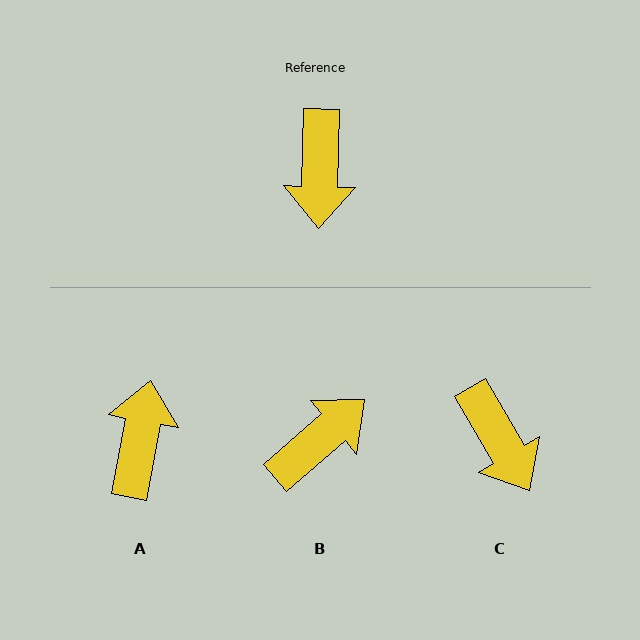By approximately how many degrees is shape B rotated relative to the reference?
Approximately 132 degrees counter-clockwise.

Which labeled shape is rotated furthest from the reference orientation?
A, about 171 degrees away.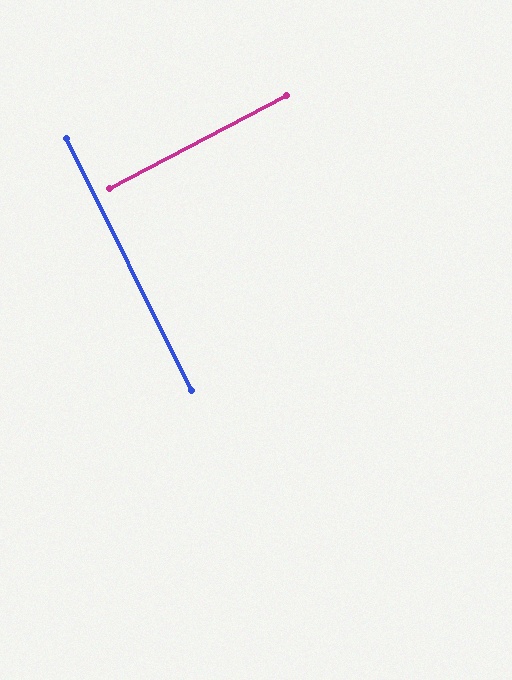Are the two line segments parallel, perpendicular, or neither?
Perpendicular — they meet at approximately 89°.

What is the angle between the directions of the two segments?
Approximately 89 degrees.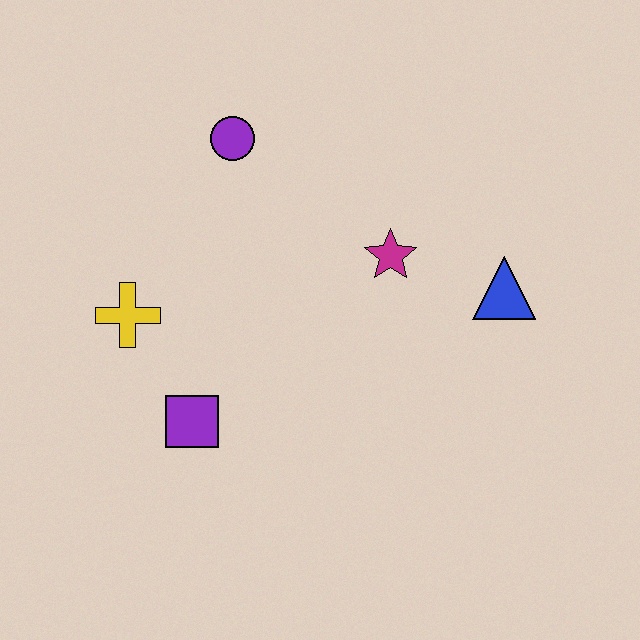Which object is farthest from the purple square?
The blue triangle is farthest from the purple square.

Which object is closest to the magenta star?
The blue triangle is closest to the magenta star.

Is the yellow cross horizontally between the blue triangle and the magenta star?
No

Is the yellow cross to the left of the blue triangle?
Yes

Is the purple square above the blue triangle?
No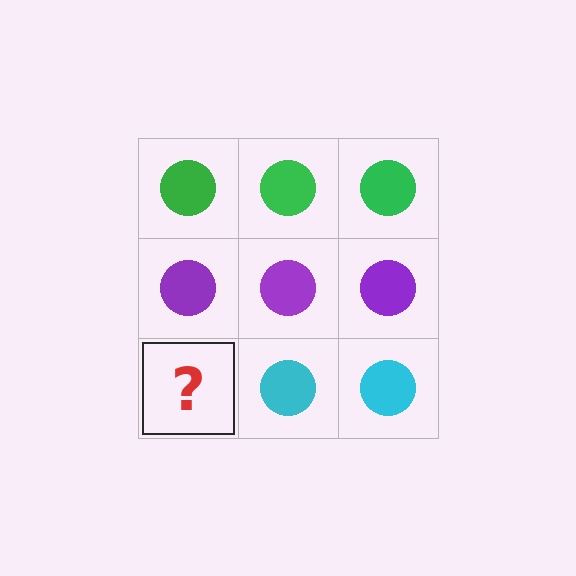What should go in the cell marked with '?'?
The missing cell should contain a cyan circle.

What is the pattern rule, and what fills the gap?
The rule is that each row has a consistent color. The gap should be filled with a cyan circle.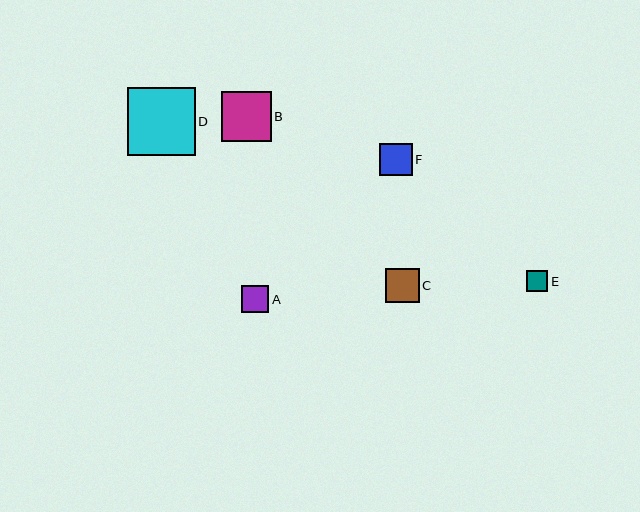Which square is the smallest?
Square E is the smallest with a size of approximately 21 pixels.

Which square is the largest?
Square D is the largest with a size of approximately 68 pixels.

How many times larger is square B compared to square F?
Square B is approximately 1.5 times the size of square F.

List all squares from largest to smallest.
From largest to smallest: D, B, C, F, A, E.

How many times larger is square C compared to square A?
Square C is approximately 1.2 times the size of square A.